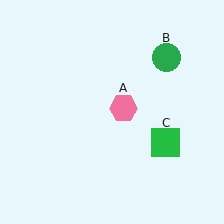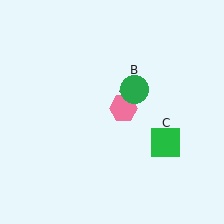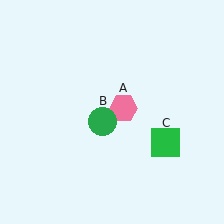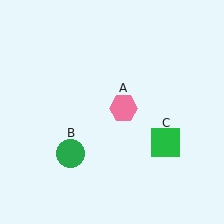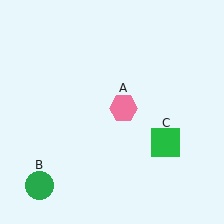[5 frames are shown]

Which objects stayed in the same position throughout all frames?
Pink hexagon (object A) and green square (object C) remained stationary.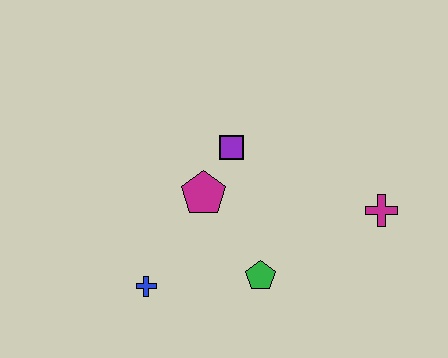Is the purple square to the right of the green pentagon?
No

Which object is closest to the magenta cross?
The green pentagon is closest to the magenta cross.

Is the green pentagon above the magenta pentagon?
No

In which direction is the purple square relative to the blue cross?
The purple square is above the blue cross.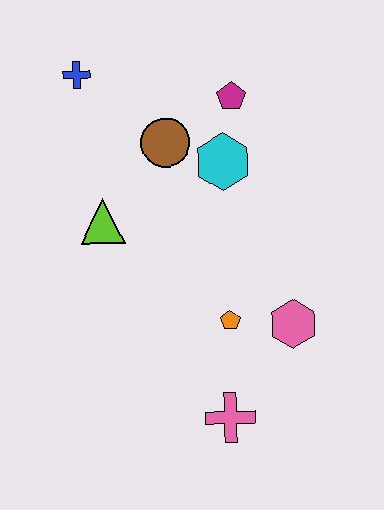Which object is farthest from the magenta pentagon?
The pink cross is farthest from the magenta pentagon.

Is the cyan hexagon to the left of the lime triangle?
No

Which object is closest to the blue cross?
The brown circle is closest to the blue cross.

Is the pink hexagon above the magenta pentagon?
No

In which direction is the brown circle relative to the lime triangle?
The brown circle is above the lime triangle.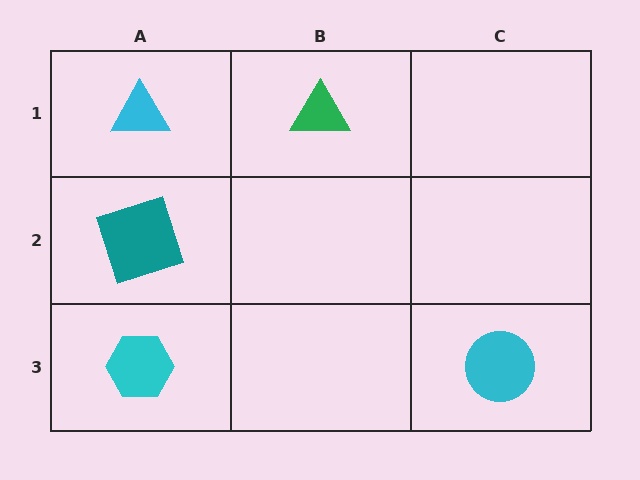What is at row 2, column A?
A teal square.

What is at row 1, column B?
A green triangle.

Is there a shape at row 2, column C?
No, that cell is empty.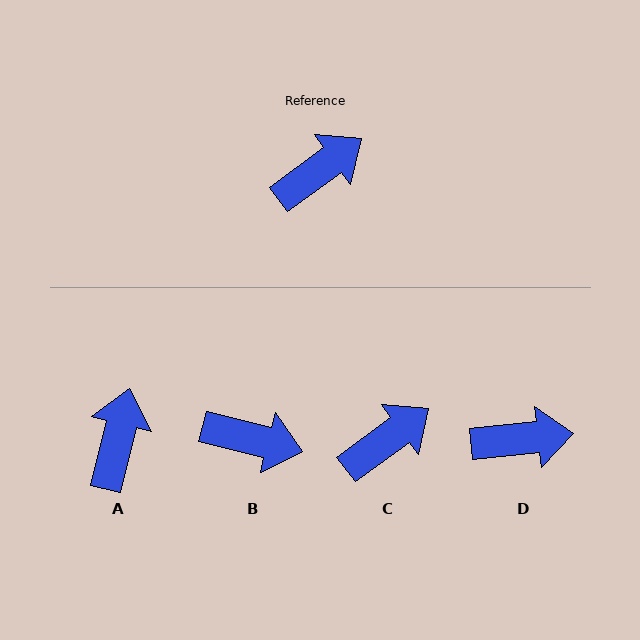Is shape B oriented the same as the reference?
No, it is off by about 51 degrees.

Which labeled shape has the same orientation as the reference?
C.